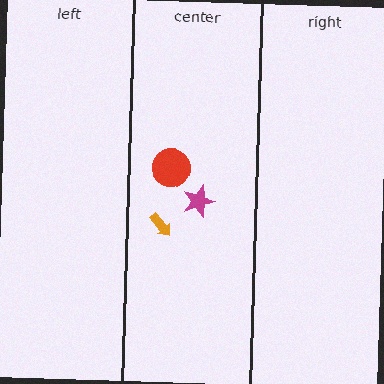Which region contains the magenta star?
The center region.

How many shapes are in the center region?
3.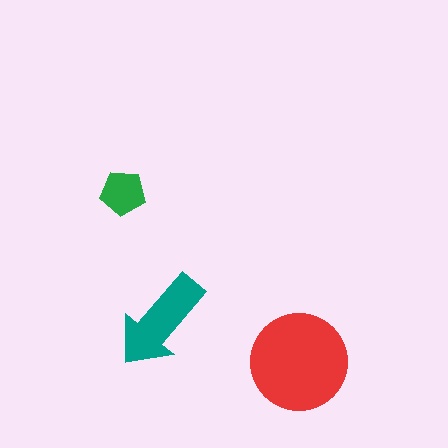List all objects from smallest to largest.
The green pentagon, the teal arrow, the red circle.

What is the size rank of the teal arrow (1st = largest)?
2nd.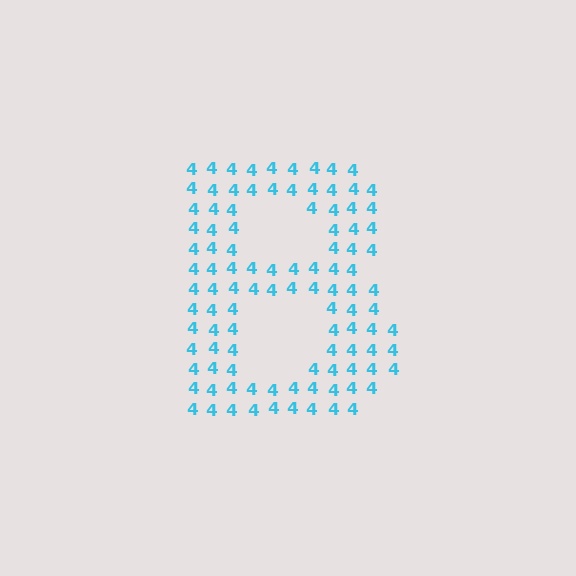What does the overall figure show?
The overall figure shows the letter B.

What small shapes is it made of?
It is made of small digit 4's.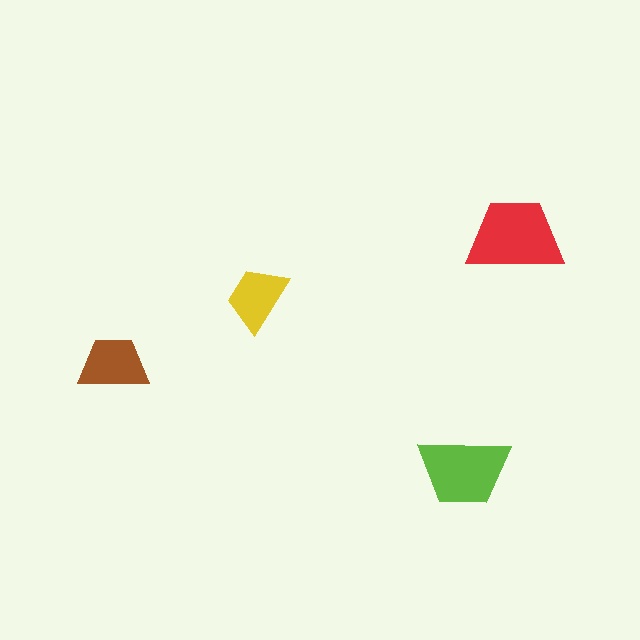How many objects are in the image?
There are 4 objects in the image.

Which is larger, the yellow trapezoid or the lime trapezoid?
The lime one.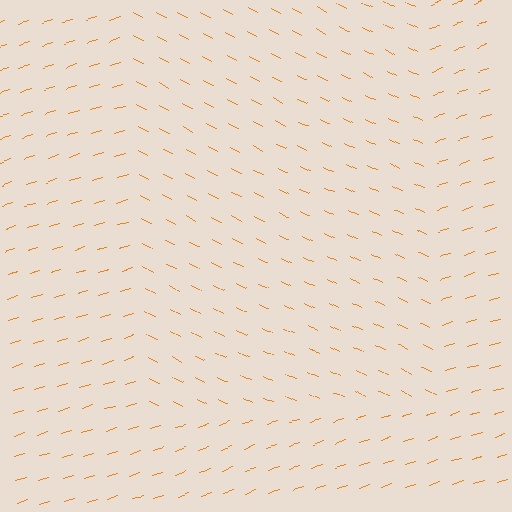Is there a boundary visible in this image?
Yes, there is a texture boundary formed by a change in line orientation.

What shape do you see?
I see a rectangle.